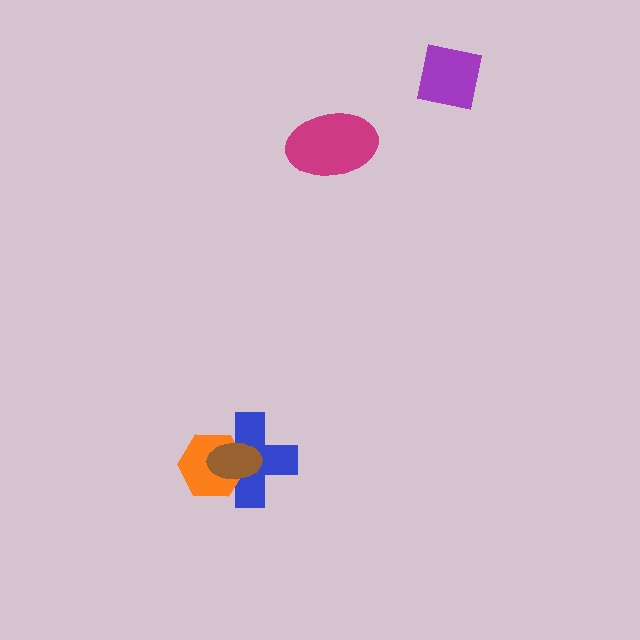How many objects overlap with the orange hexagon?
2 objects overlap with the orange hexagon.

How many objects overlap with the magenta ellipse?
0 objects overlap with the magenta ellipse.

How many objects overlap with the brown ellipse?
2 objects overlap with the brown ellipse.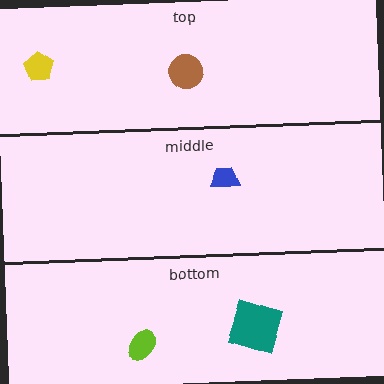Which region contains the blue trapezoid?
The middle region.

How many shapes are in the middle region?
1.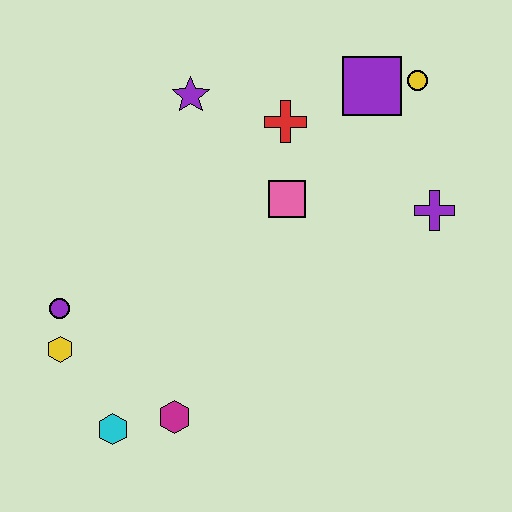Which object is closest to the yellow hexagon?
The purple circle is closest to the yellow hexagon.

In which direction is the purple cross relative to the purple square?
The purple cross is below the purple square.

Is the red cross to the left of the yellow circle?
Yes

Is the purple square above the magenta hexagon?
Yes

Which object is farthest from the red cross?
The cyan hexagon is farthest from the red cross.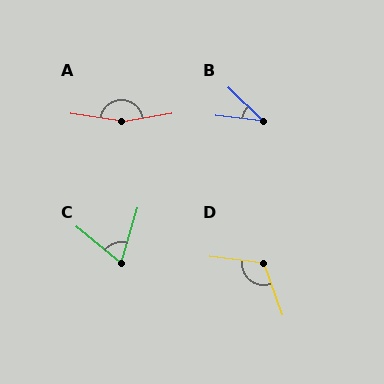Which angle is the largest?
A, at approximately 161 degrees.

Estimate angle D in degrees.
Approximately 117 degrees.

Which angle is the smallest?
B, at approximately 38 degrees.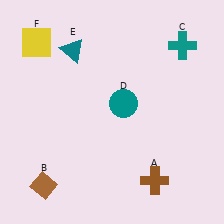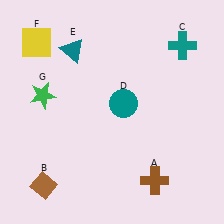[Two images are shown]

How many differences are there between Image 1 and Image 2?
There is 1 difference between the two images.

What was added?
A green star (G) was added in Image 2.